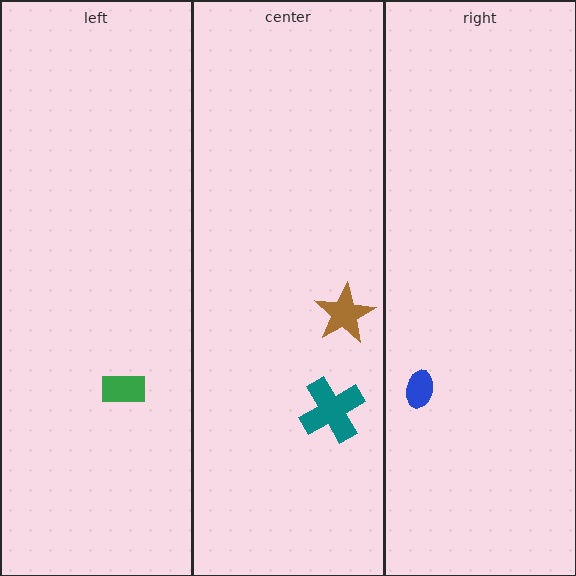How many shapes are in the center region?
2.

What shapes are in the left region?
The green rectangle.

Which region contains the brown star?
The center region.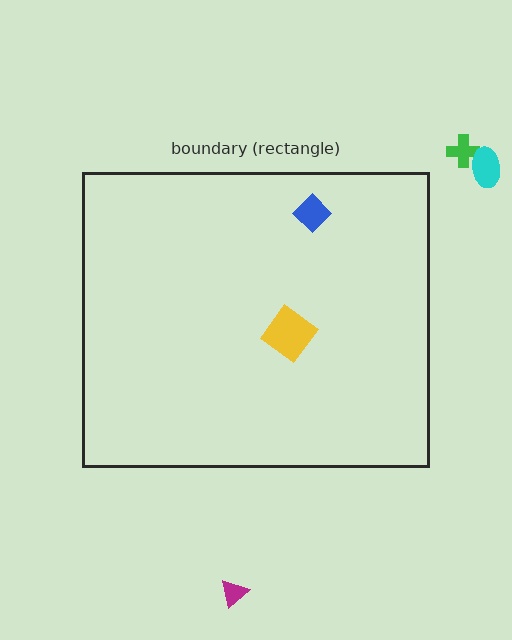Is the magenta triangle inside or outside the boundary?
Outside.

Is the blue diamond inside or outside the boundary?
Inside.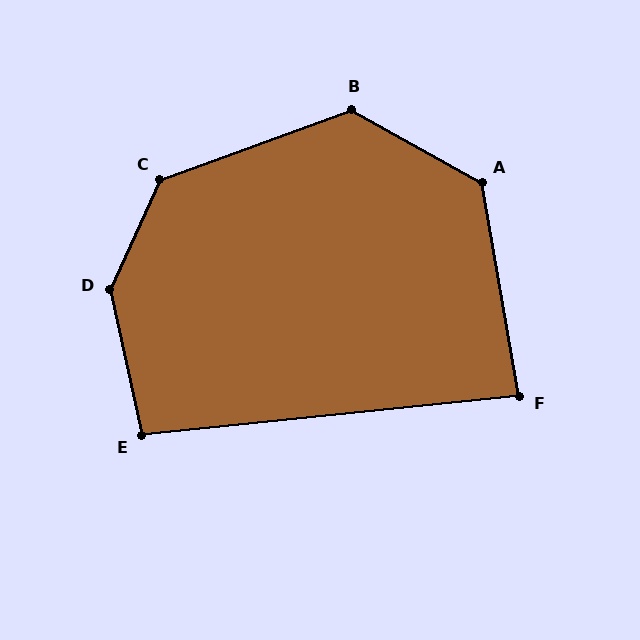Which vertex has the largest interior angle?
D, at approximately 143 degrees.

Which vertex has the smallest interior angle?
F, at approximately 86 degrees.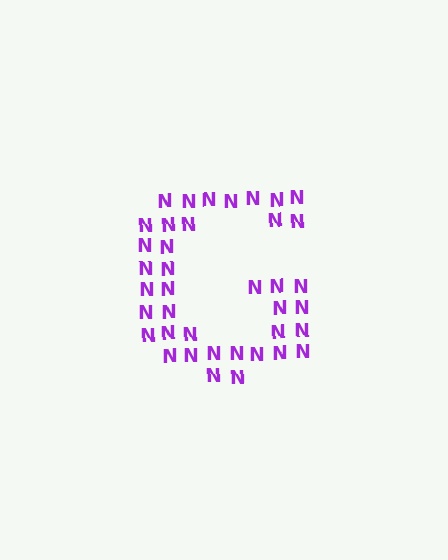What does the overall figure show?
The overall figure shows the letter G.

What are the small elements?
The small elements are letter N's.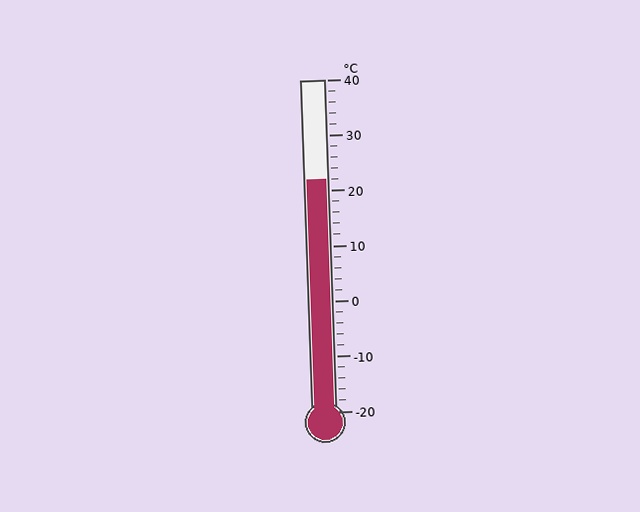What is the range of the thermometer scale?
The thermometer scale ranges from -20°C to 40°C.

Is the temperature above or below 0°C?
The temperature is above 0°C.